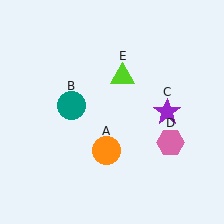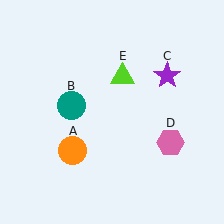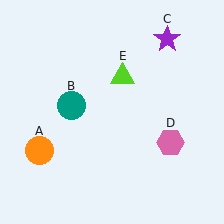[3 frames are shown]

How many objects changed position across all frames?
2 objects changed position: orange circle (object A), purple star (object C).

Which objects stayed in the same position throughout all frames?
Teal circle (object B) and pink hexagon (object D) and lime triangle (object E) remained stationary.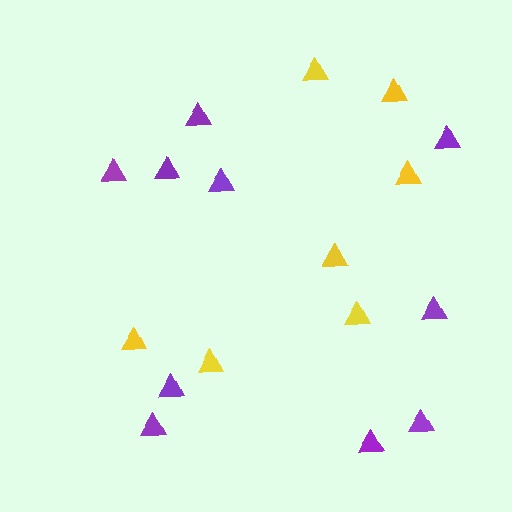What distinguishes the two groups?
There are 2 groups: one group of yellow triangles (7) and one group of purple triangles (10).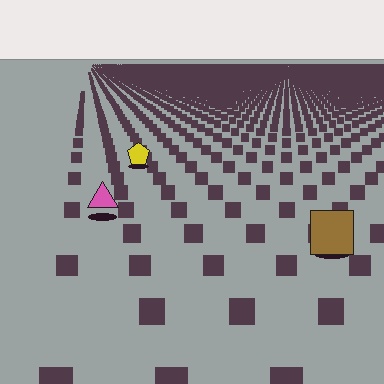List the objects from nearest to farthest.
From nearest to farthest: the brown square, the pink triangle, the yellow pentagon.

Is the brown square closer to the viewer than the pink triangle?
Yes. The brown square is closer — you can tell from the texture gradient: the ground texture is coarser near it.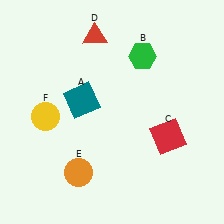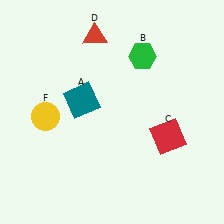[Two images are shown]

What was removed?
The orange circle (E) was removed in Image 2.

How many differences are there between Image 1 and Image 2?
There is 1 difference between the two images.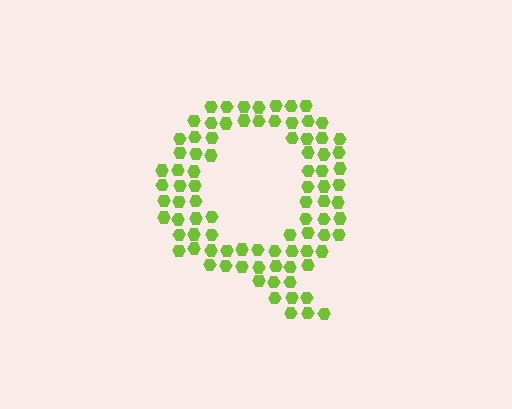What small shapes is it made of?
It is made of small hexagons.